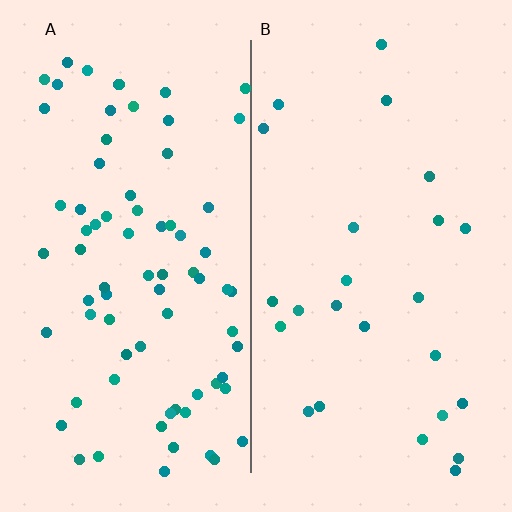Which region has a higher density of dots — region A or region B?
A (the left).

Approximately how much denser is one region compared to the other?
Approximately 3.1× — region A over region B.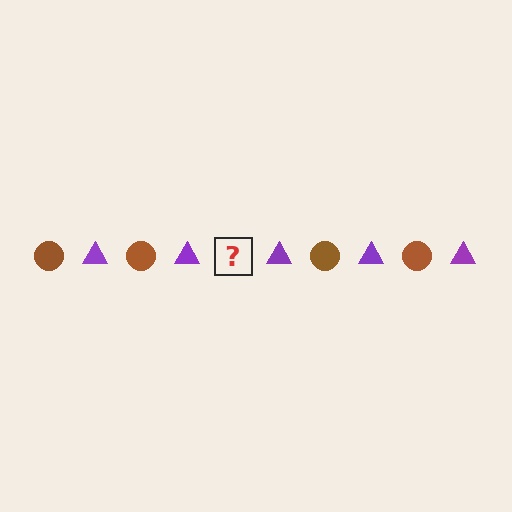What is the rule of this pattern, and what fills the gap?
The rule is that the pattern alternates between brown circle and purple triangle. The gap should be filled with a brown circle.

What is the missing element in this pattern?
The missing element is a brown circle.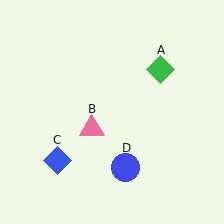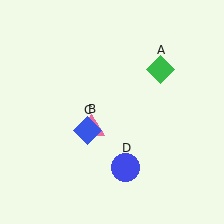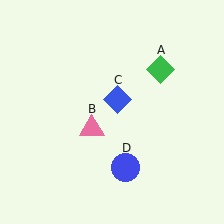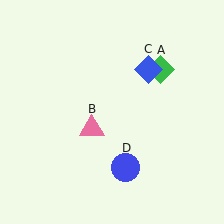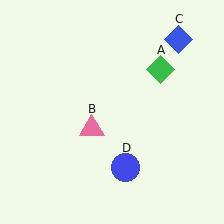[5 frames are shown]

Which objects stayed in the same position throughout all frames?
Green diamond (object A) and pink triangle (object B) and blue circle (object D) remained stationary.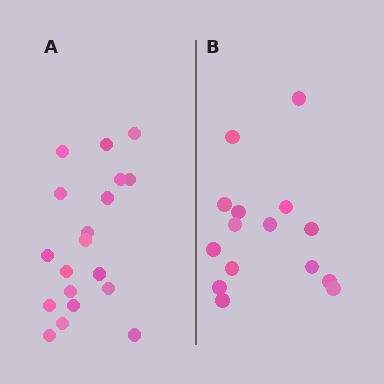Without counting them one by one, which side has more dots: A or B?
Region A (the left region) has more dots.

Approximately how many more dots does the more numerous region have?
Region A has about 4 more dots than region B.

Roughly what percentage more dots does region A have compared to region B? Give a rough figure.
About 25% more.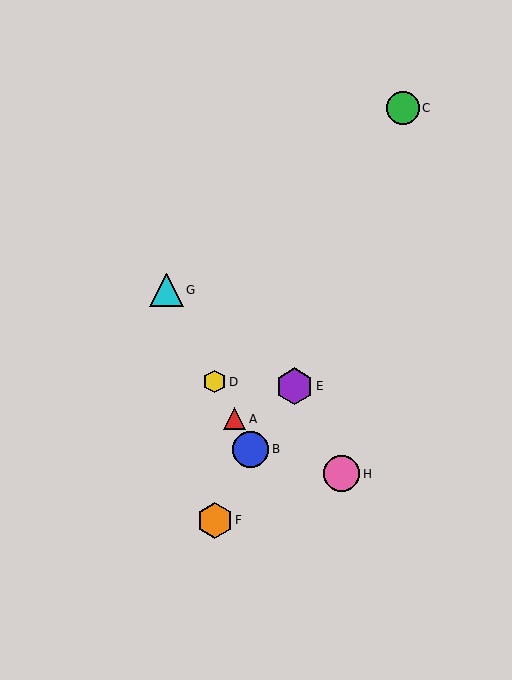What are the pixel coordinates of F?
Object F is at (215, 520).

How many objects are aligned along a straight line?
4 objects (A, B, D, G) are aligned along a straight line.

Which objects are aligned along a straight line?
Objects A, B, D, G are aligned along a straight line.